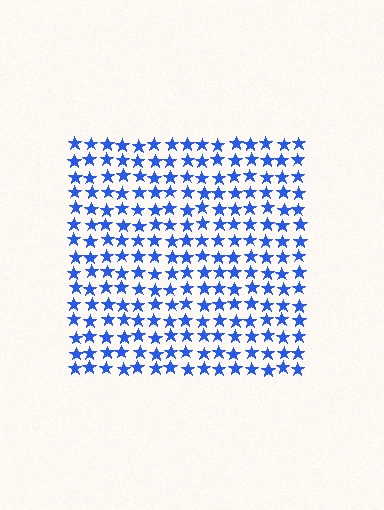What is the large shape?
The large shape is a square.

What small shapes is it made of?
It is made of small stars.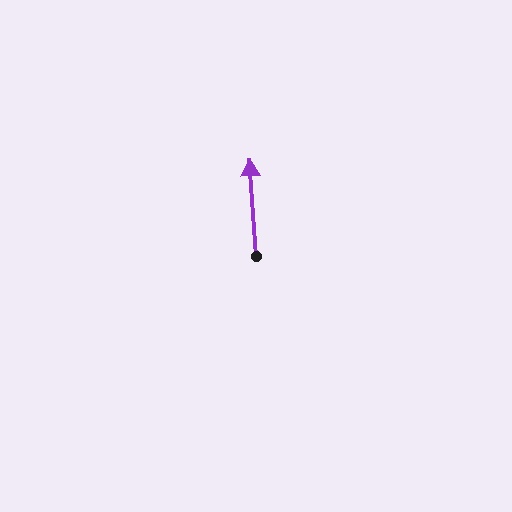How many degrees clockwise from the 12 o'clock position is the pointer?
Approximately 356 degrees.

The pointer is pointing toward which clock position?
Roughly 12 o'clock.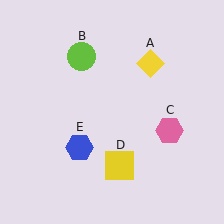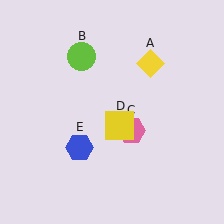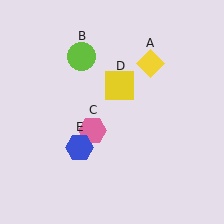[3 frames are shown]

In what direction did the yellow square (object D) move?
The yellow square (object D) moved up.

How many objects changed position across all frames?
2 objects changed position: pink hexagon (object C), yellow square (object D).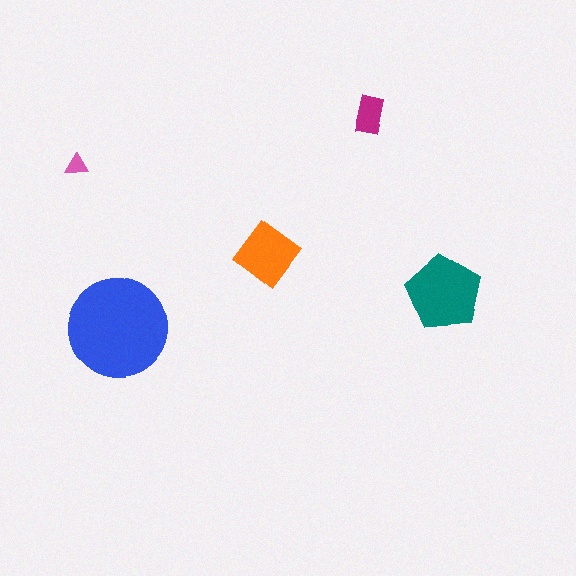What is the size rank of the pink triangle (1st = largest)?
5th.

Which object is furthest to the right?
The teal pentagon is rightmost.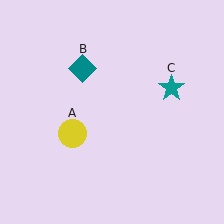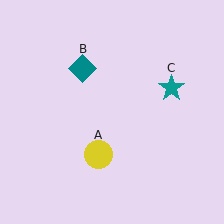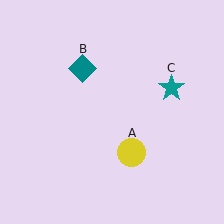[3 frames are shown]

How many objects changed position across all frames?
1 object changed position: yellow circle (object A).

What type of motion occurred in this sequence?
The yellow circle (object A) rotated counterclockwise around the center of the scene.